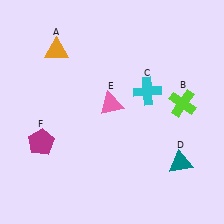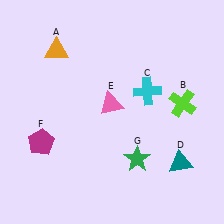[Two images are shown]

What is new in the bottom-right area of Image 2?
A green star (G) was added in the bottom-right area of Image 2.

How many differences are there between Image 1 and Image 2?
There is 1 difference between the two images.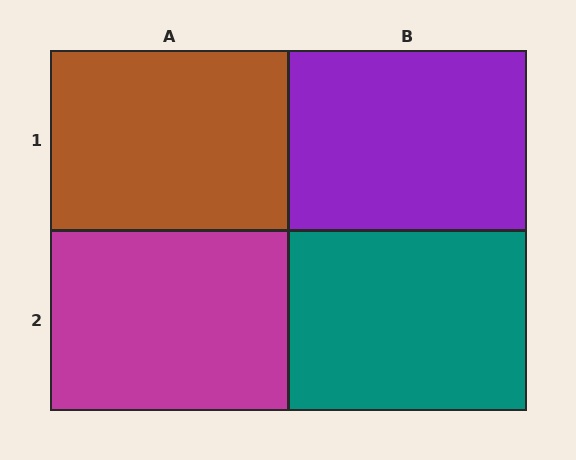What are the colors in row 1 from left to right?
Brown, purple.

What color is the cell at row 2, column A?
Magenta.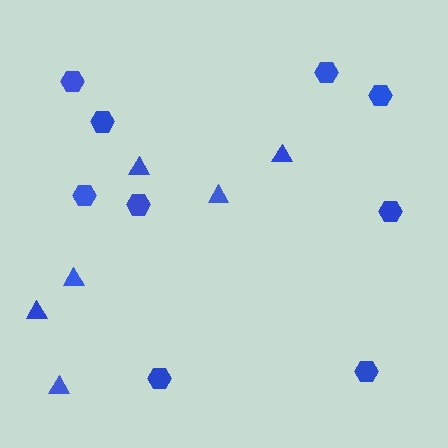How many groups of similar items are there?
There are 2 groups: one group of hexagons (9) and one group of triangles (6).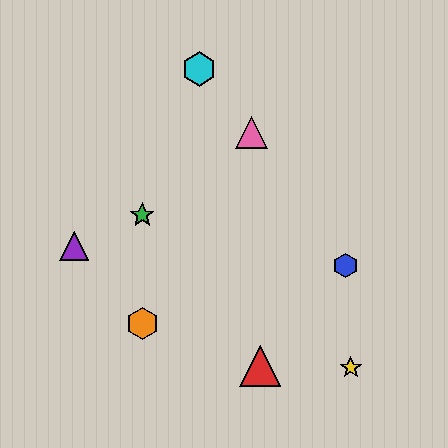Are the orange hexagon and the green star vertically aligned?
Yes, both are at x≈142.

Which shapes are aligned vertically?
The green star, the orange hexagon are aligned vertically.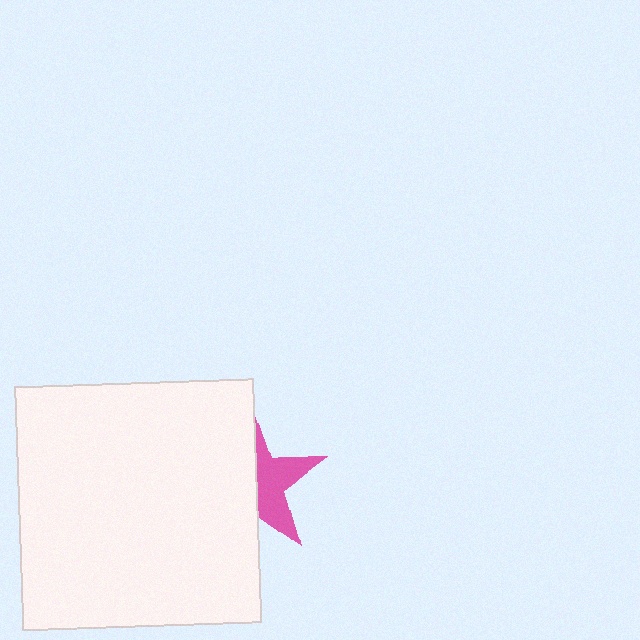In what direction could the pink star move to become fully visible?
The pink star could move right. That would shift it out from behind the white rectangle entirely.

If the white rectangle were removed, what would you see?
You would see the complete pink star.